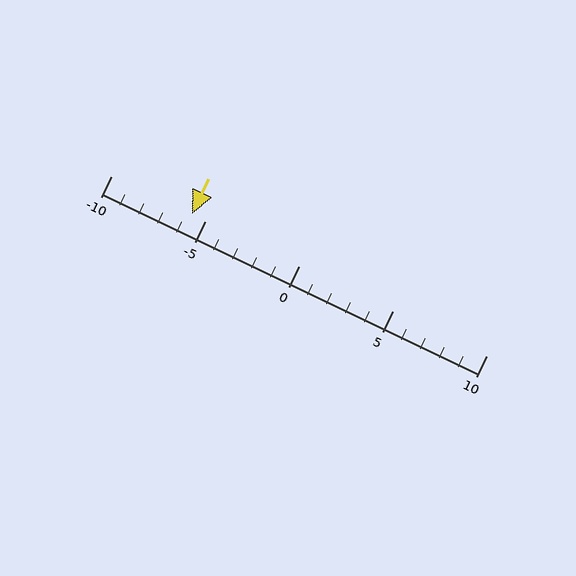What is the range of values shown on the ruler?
The ruler shows values from -10 to 10.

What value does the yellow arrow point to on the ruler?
The yellow arrow points to approximately -6.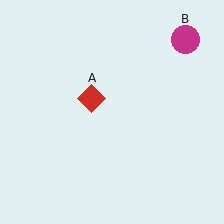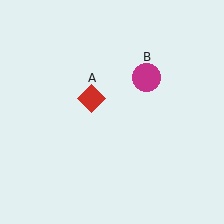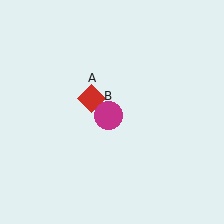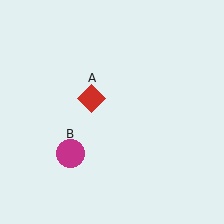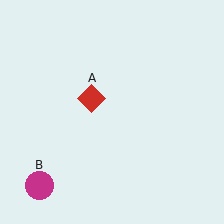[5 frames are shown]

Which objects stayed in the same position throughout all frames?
Red diamond (object A) remained stationary.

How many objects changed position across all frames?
1 object changed position: magenta circle (object B).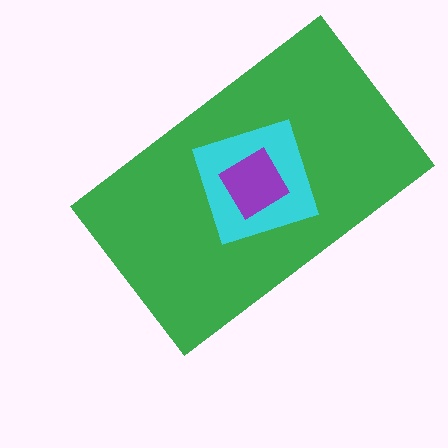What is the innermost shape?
The purple diamond.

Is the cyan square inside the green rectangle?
Yes.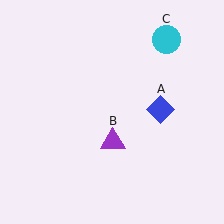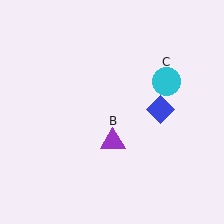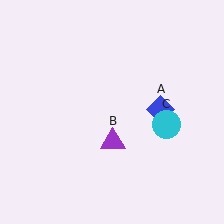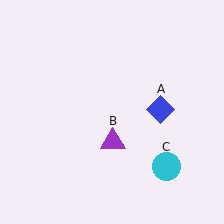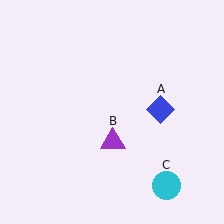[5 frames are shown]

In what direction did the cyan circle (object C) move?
The cyan circle (object C) moved down.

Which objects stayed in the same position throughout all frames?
Blue diamond (object A) and purple triangle (object B) remained stationary.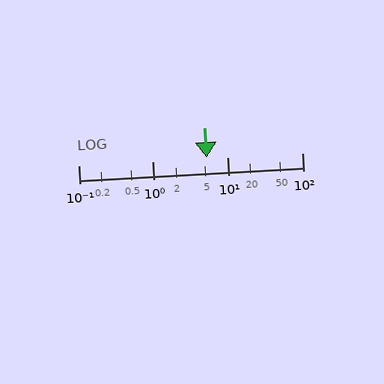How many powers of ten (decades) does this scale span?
The scale spans 3 decades, from 0.1 to 100.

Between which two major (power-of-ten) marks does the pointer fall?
The pointer is between 1 and 10.